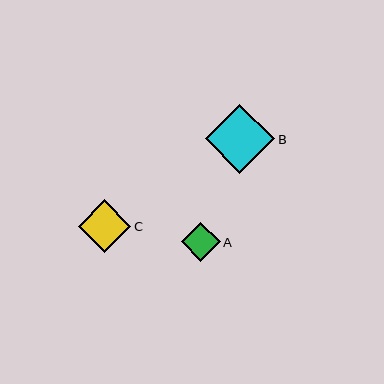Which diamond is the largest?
Diamond B is the largest with a size of approximately 69 pixels.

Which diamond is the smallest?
Diamond A is the smallest with a size of approximately 39 pixels.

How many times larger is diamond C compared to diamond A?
Diamond C is approximately 1.4 times the size of diamond A.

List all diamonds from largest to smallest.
From largest to smallest: B, C, A.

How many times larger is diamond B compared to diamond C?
Diamond B is approximately 1.3 times the size of diamond C.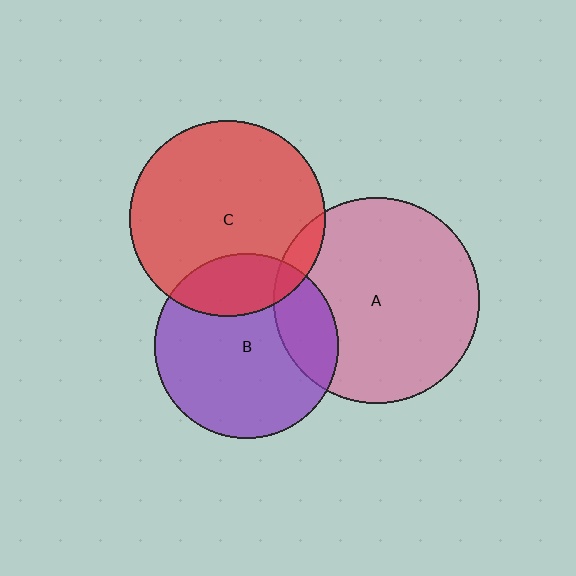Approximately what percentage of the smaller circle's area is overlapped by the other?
Approximately 10%.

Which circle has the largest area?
Circle A (pink).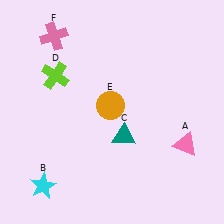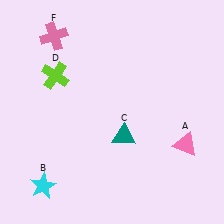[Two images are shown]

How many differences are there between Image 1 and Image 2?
There is 1 difference between the two images.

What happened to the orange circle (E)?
The orange circle (E) was removed in Image 2. It was in the top-left area of Image 1.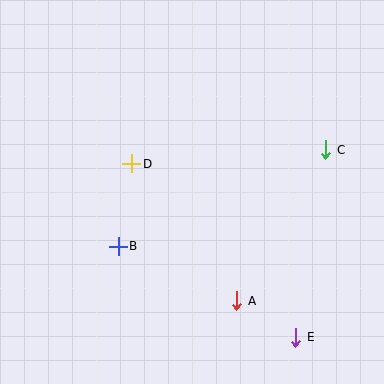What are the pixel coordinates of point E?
Point E is at (296, 337).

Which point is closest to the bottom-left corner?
Point B is closest to the bottom-left corner.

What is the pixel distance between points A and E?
The distance between A and E is 70 pixels.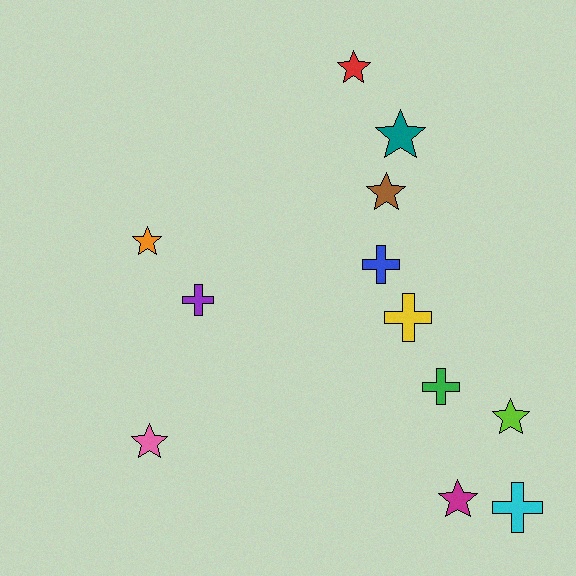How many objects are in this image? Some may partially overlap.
There are 12 objects.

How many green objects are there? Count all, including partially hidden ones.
There is 1 green object.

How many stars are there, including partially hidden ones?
There are 7 stars.